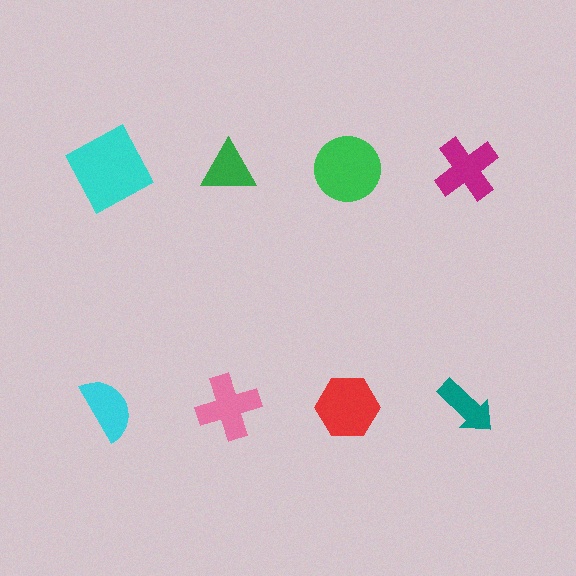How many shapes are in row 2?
4 shapes.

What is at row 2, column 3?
A red hexagon.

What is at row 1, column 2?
A green triangle.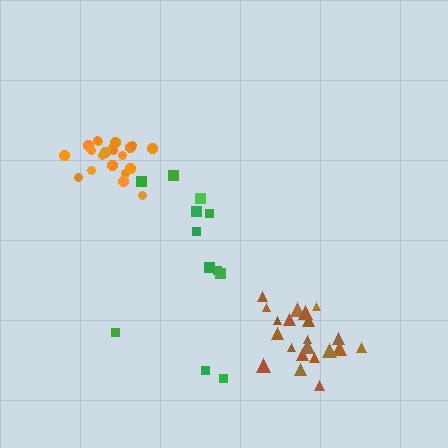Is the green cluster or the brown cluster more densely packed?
Brown.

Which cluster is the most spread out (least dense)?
Green.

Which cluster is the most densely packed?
Orange.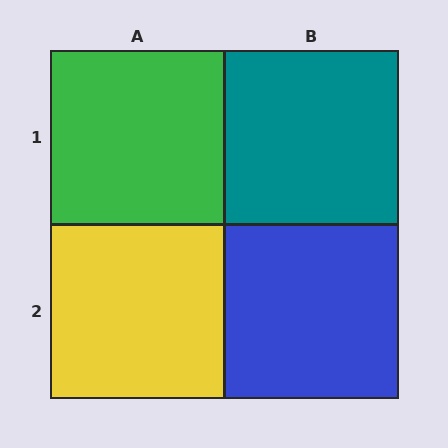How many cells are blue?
1 cell is blue.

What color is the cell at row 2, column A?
Yellow.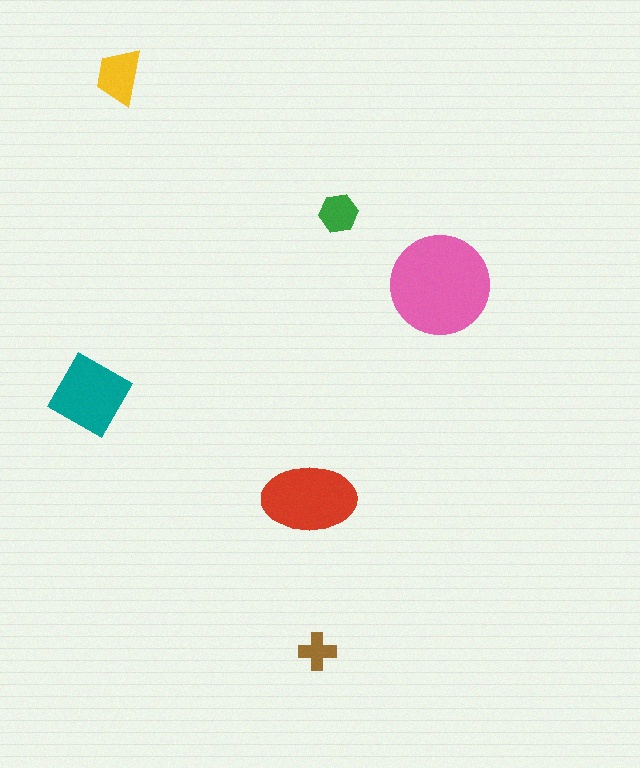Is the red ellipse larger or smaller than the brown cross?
Larger.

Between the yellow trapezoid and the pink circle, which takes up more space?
The pink circle.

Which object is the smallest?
The brown cross.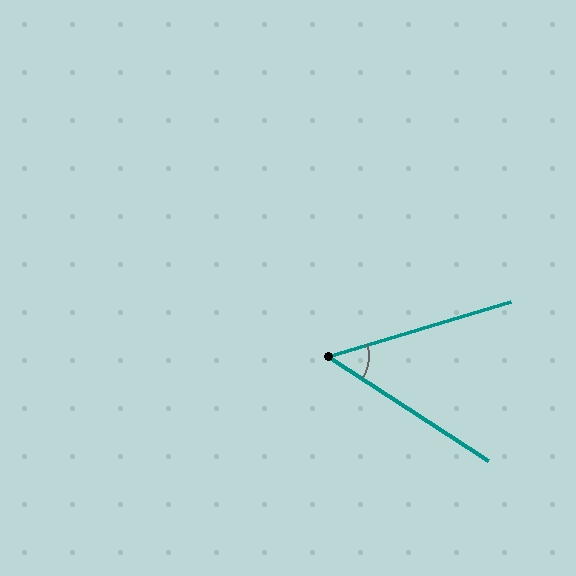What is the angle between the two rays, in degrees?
Approximately 50 degrees.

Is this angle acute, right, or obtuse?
It is acute.